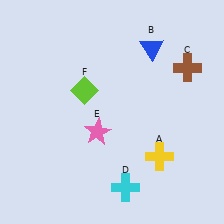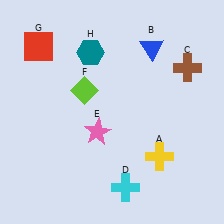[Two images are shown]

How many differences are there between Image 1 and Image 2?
There are 2 differences between the two images.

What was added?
A red square (G), a teal hexagon (H) were added in Image 2.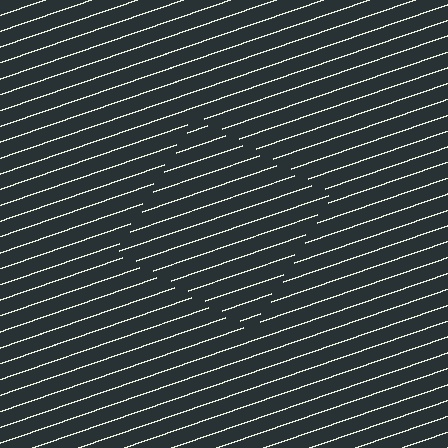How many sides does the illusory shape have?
4 sides — the line-ends trace a square.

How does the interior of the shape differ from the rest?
The interior of the shape contains the same grating, shifted by half a period — the contour is defined by the phase discontinuity where line-ends from the inner and outer gratings abut.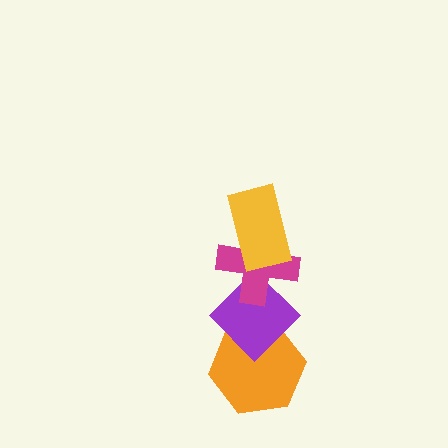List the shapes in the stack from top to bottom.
From top to bottom: the yellow rectangle, the magenta cross, the purple diamond, the orange hexagon.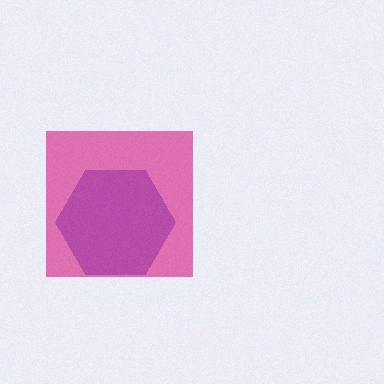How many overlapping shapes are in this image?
There are 2 overlapping shapes in the image.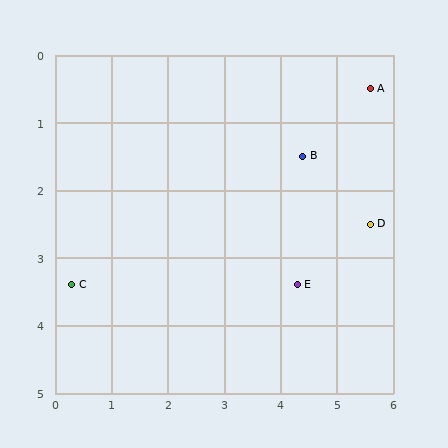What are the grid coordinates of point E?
Point E is at approximately (4.3, 3.4).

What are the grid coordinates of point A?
Point A is at approximately (5.6, 0.5).